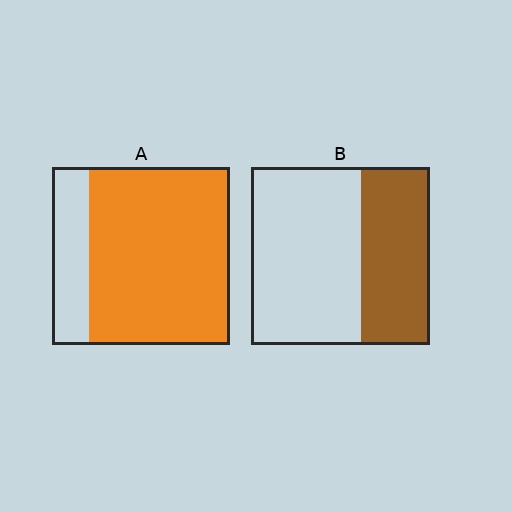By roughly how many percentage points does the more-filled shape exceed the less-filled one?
By roughly 40 percentage points (A over B).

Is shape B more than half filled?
No.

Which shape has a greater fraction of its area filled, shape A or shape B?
Shape A.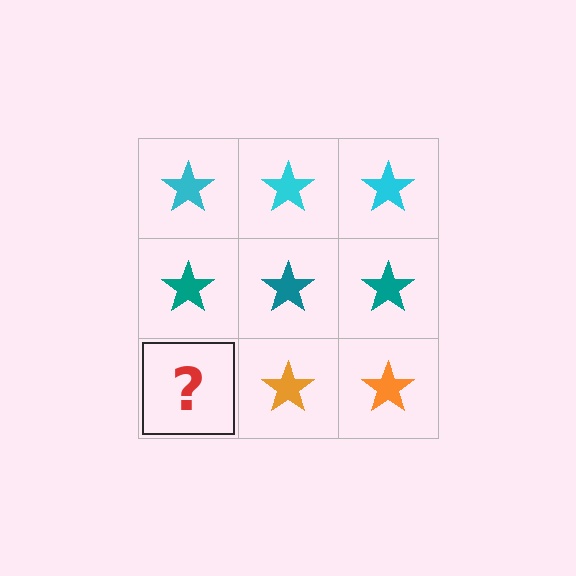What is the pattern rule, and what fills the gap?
The rule is that each row has a consistent color. The gap should be filled with an orange star.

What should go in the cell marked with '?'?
The missing cell should contain an orange star.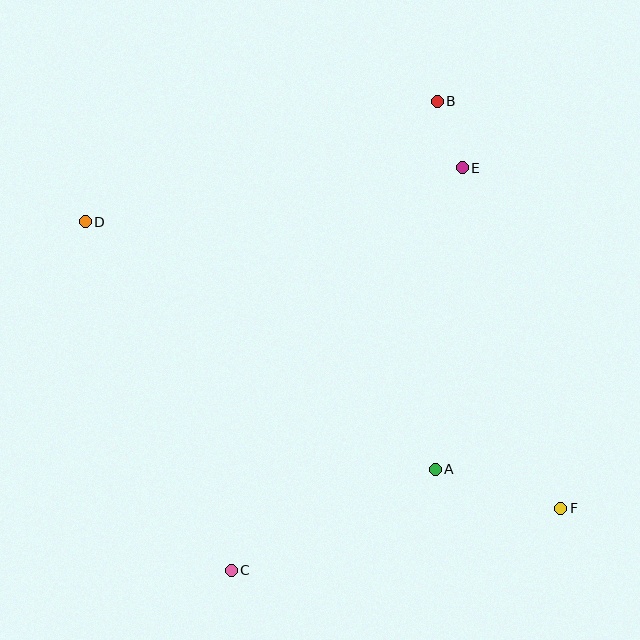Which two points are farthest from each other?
Points D and F are farthest from each other.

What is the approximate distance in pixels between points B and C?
The distance between B and C is approximately 512 pixels.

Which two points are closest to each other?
Points B and E are closest to each other.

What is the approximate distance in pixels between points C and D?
The distance between C and D is approximately 378 pixels.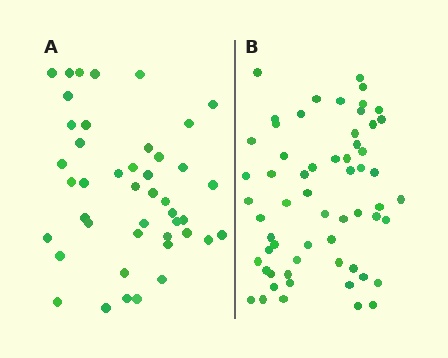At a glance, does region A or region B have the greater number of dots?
Region B (the right region) has more dots.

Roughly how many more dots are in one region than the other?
Region B has approximately 15 more dots than region A.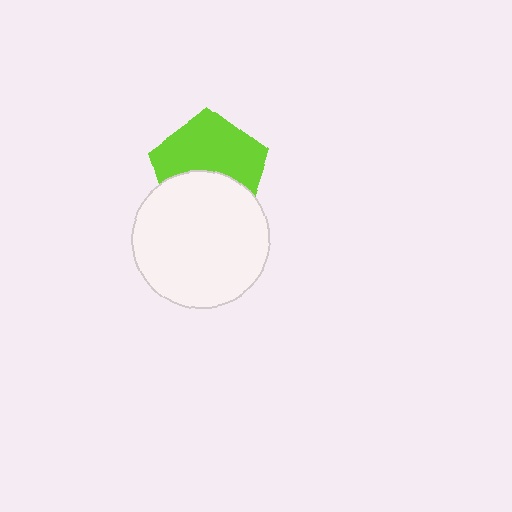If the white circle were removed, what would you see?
You would see the complete lime pentagon.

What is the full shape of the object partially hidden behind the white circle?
The partially hidden object is a lime pentagon.